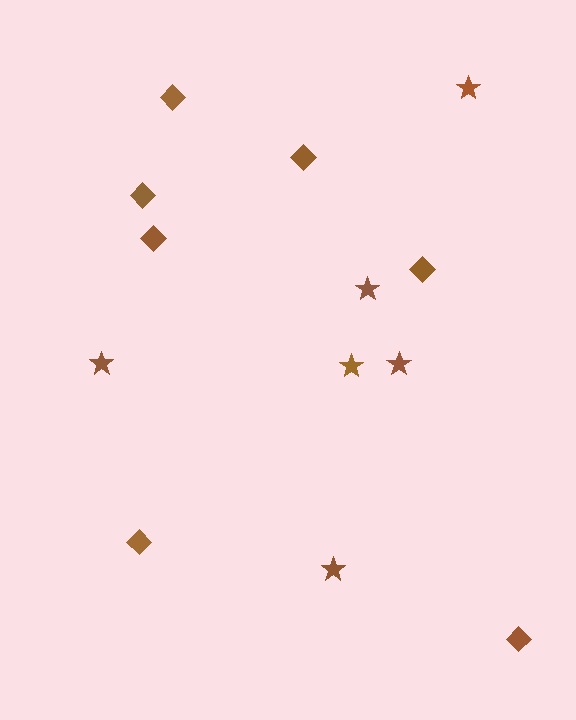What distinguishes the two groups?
There are 2 groups: one group of diamonds (7) and one group of stars (6).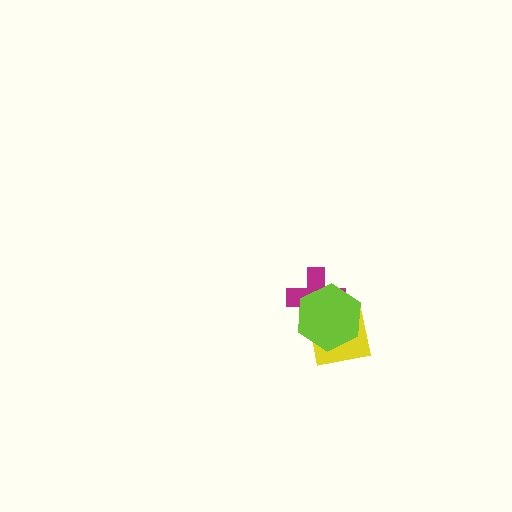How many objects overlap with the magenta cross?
2 objects overlap with the magenta cross.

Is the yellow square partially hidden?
Yes, it is partially covered by another shape.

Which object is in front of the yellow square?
The lime hexagon is in front of the yellow square.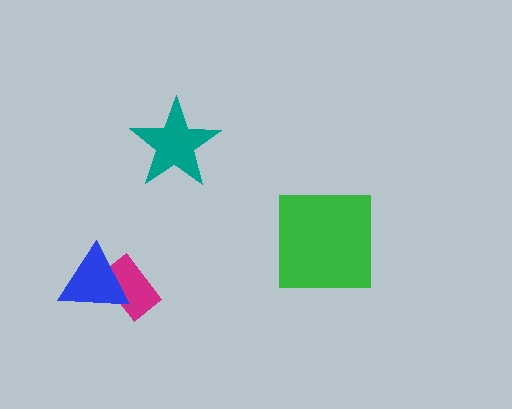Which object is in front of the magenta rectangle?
The blue triangle is in front of the magenta rectangle.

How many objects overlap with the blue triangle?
1 object overlaps with the blue triangle.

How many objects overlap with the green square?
0 objects overlap with the green square.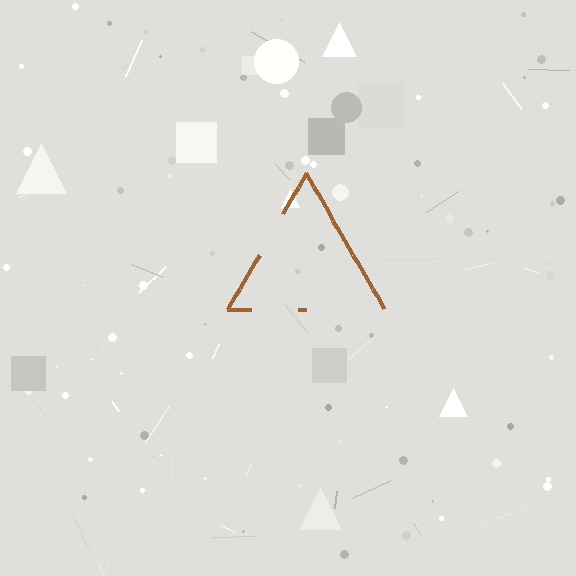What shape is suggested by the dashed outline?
The dashed outline suggests a triangle.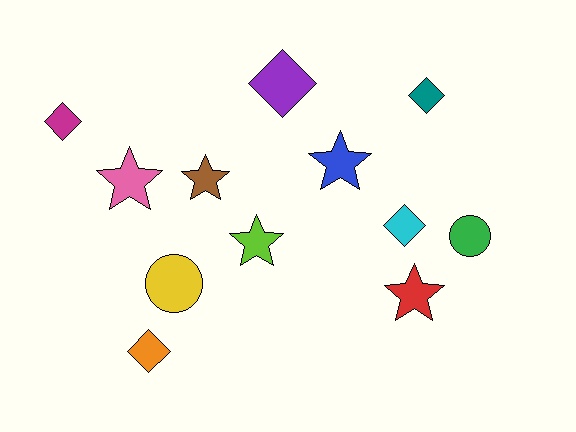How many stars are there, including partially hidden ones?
There are 5 stars.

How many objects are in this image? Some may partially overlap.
There are 12 objects.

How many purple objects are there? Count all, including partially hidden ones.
There is 1 purple object.